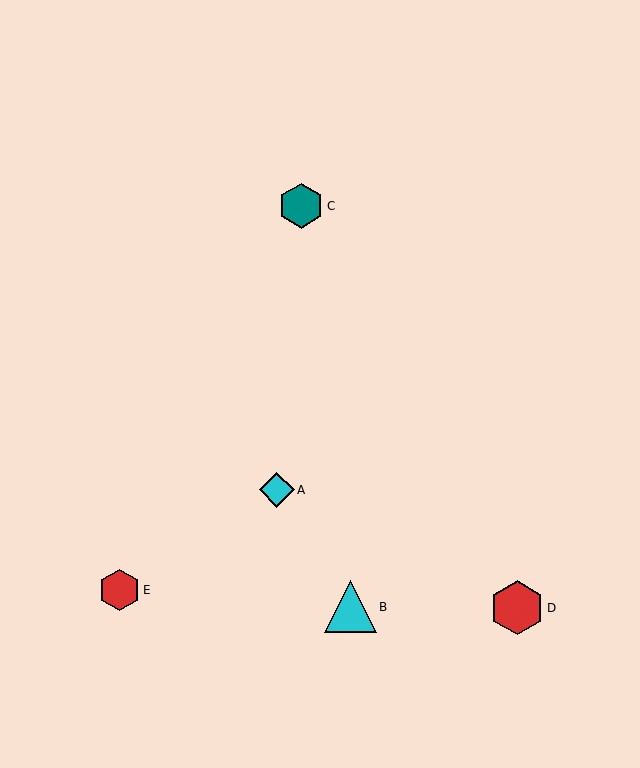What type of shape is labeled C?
Shape C is a teal hexagon.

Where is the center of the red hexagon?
The center of the red hexagon is at (119, 590).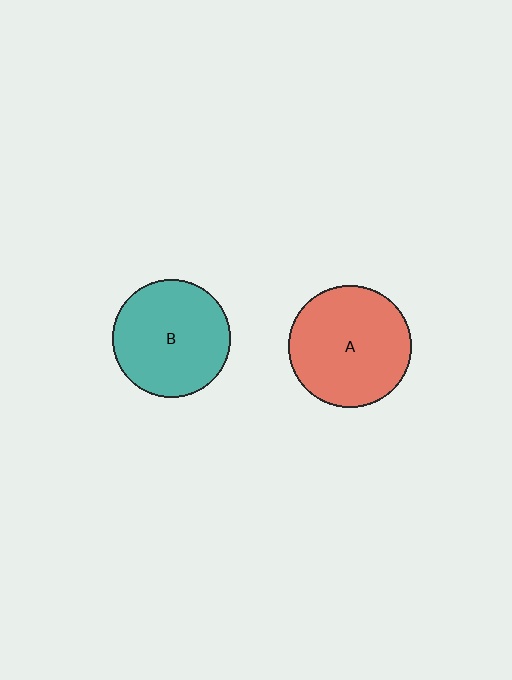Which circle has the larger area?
Circle A (red).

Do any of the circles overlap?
No, none of the circles overlap.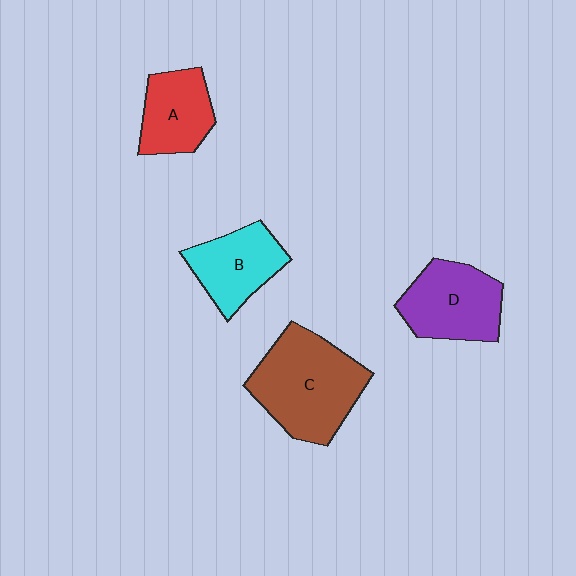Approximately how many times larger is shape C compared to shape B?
Approximately 1.6 times.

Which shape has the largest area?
Shape C (brown).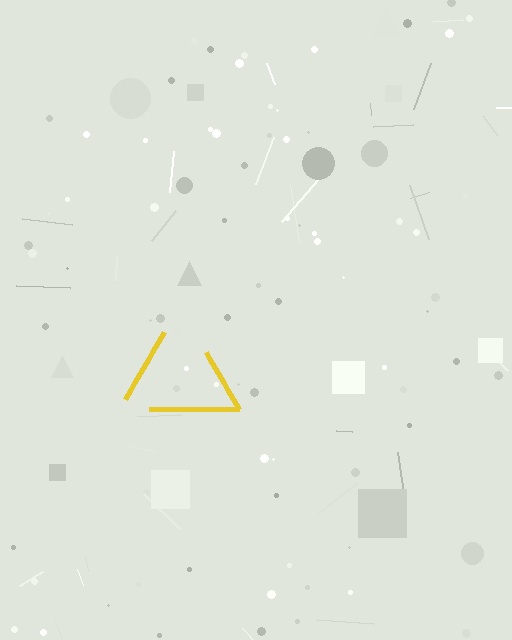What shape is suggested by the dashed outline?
The dashed outline suggests a triangle.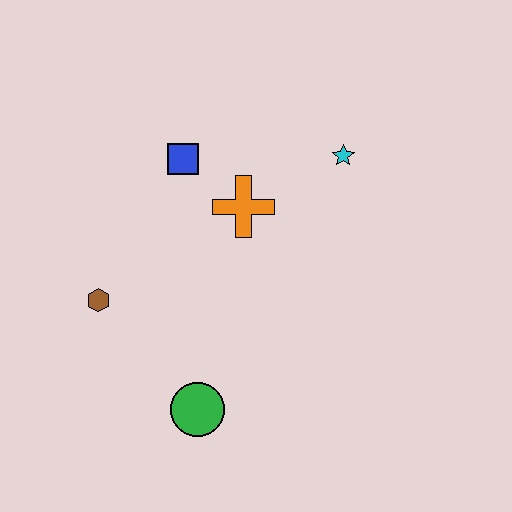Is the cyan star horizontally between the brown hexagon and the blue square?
No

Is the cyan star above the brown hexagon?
Yes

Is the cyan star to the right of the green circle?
Yes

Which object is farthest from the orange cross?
The green circle is farthest from the orange cross.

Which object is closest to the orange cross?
The blue square is closest to the orange cross.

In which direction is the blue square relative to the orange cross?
The blue square is to the left of the orange cross.